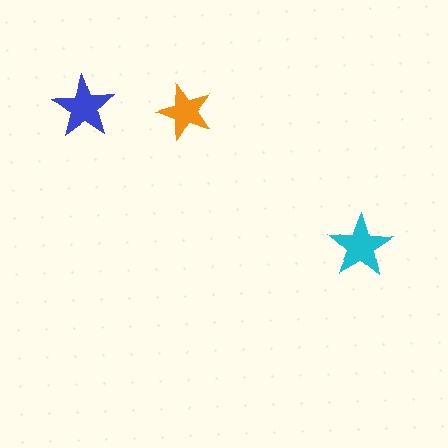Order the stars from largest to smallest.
the cyan one, the blue one, the orange one.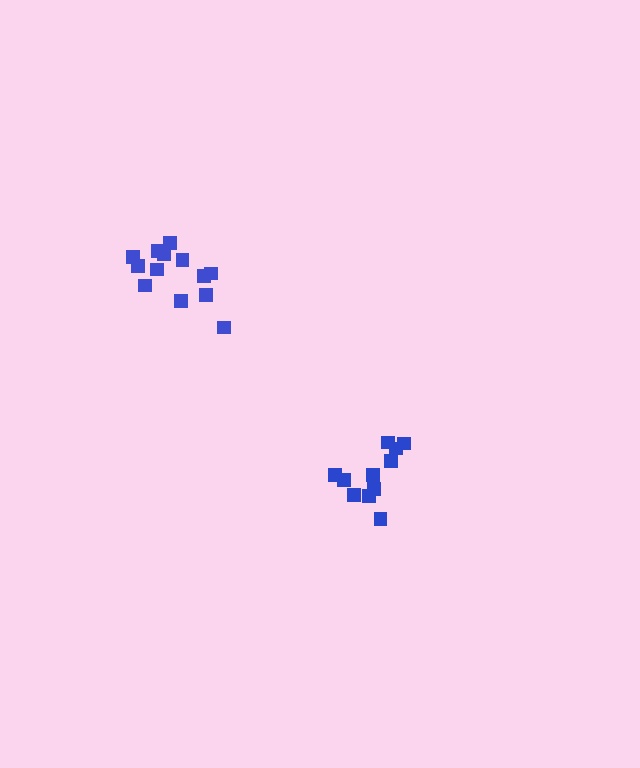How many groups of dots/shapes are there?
There are 2 groups.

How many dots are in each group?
Group 1: 11 dots, Group 2: 13 dots (24 total).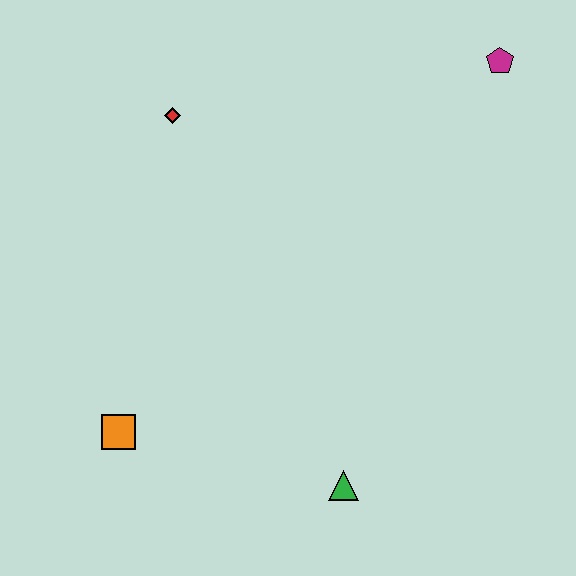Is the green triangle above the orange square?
No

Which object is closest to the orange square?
The green triangle is closest to the orange square.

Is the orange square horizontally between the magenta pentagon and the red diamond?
No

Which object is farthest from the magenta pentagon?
The orange square is farthest from the magenta pentagon.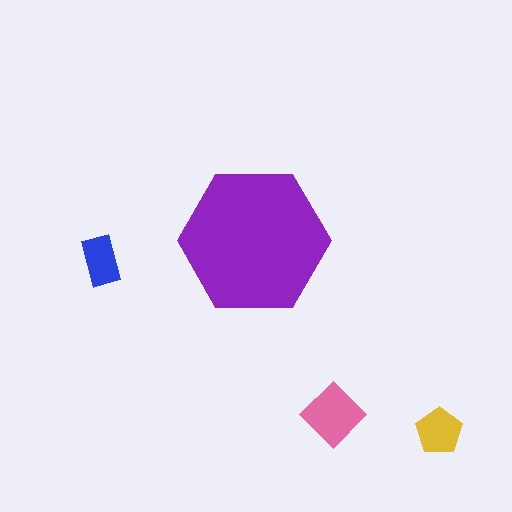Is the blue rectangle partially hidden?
No, the blue rectangle is fully visible.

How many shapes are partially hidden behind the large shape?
0 shapes are partially hidden.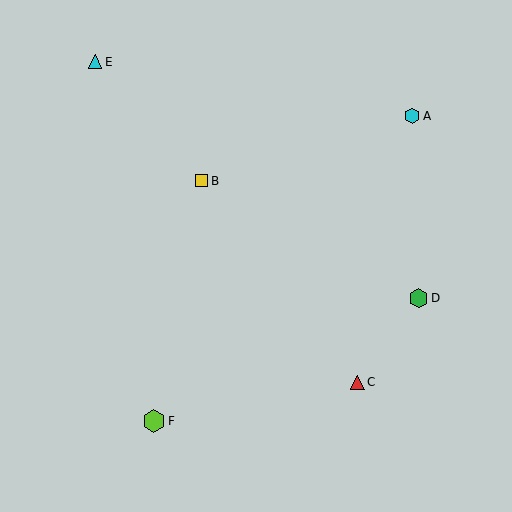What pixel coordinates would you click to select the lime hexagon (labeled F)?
Click at (154, 421) to select the lime hexagon F.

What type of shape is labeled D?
Shape D is a green hexagon.